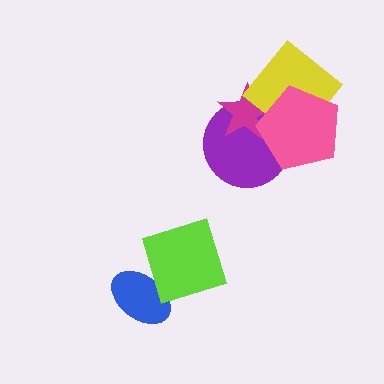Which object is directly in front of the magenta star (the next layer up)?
The yellow diamond is directly in front of the magenta star.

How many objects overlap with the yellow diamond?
3 objects overlap with the yellow diamond.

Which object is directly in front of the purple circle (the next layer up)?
The magenta star is directly in front of the purple circle.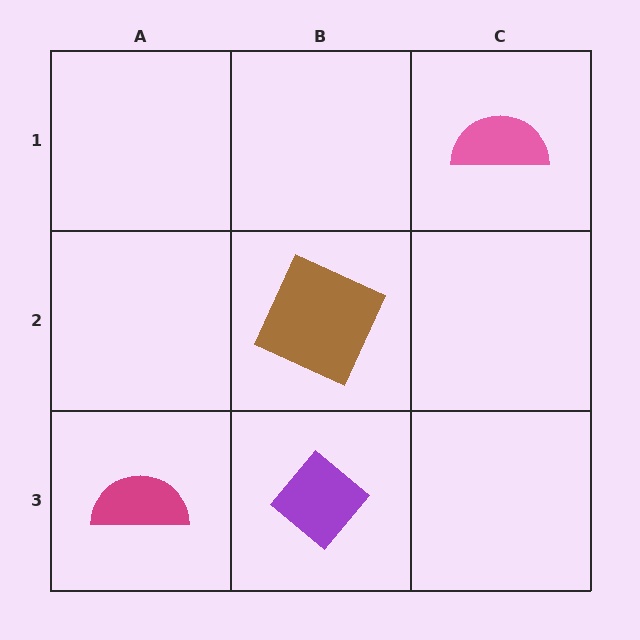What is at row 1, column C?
A pink semicircle.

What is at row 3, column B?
A purple diamond.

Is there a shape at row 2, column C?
No, that cell is empty.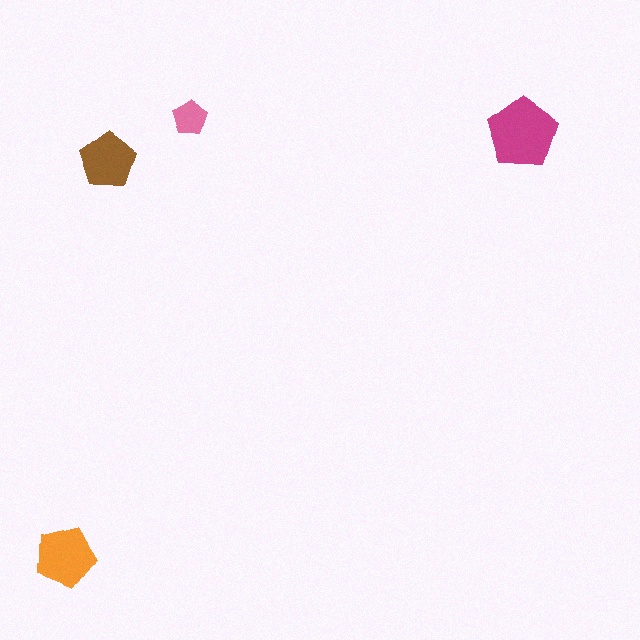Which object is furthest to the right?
The magenta pentagon is rightmost.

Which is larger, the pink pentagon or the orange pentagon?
The orange one.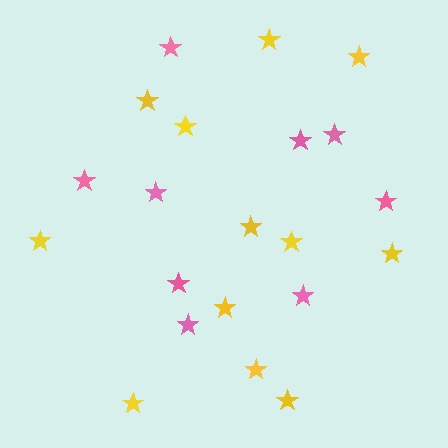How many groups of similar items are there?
There are 2 groups: one group of yellow stars (12) and one group of pink stars (9).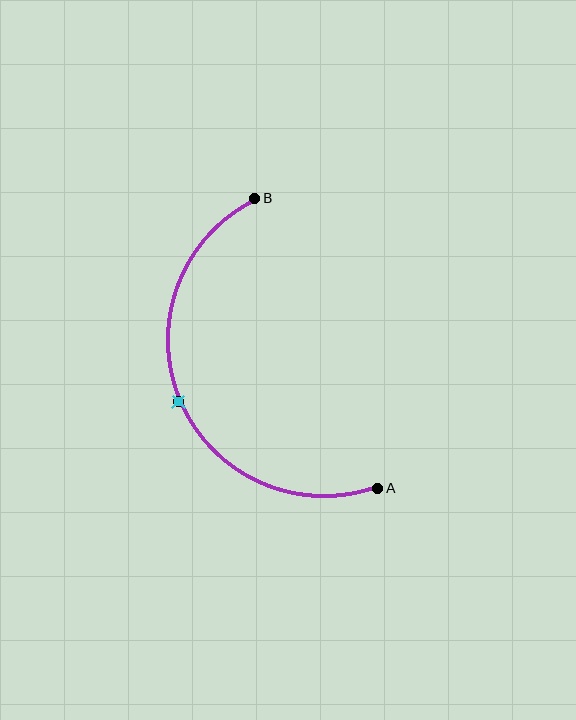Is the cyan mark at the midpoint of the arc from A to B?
Yes. The cyan mark lies on the arc at equal arc-length from both A and B — it is the arc midpoint.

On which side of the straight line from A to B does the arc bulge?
The arc bulges to the left of the straight line connecting A and B.